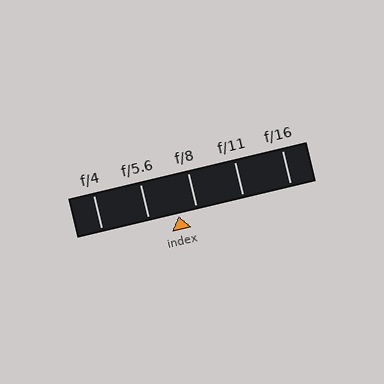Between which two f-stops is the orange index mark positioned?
The index mark is between f/5.6 and f/8.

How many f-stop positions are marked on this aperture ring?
There are 5 f-stop positions marked.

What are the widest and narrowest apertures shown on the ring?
The widest aperture shown is f/4 and the narrowest is f/16.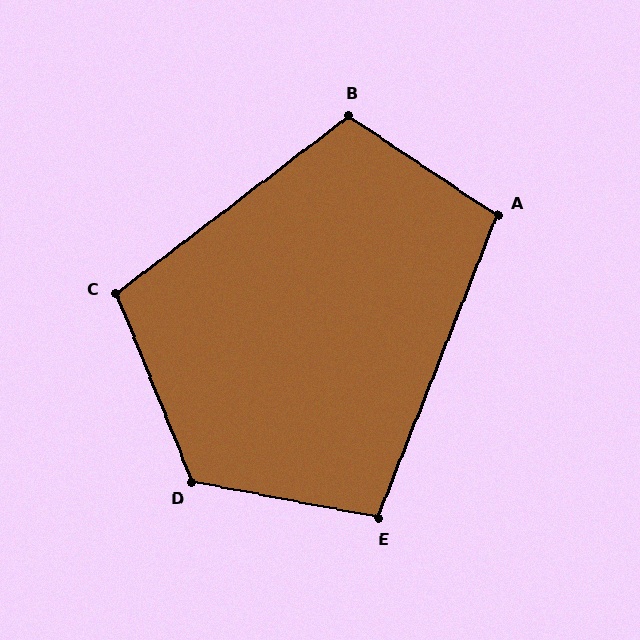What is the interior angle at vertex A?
Approximately 102 degrees (obtuse).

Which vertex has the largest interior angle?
D, at approximately 123 degrees.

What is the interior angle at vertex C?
Approximately 105 degrees (obtuse).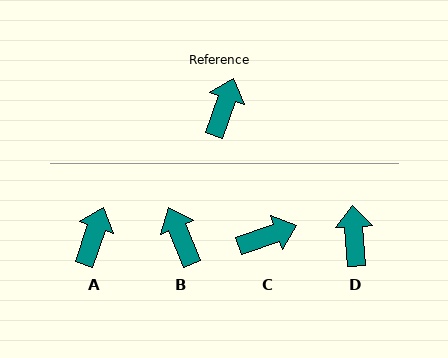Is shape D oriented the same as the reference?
No, it is off by about 23 degrees.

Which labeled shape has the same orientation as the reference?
A.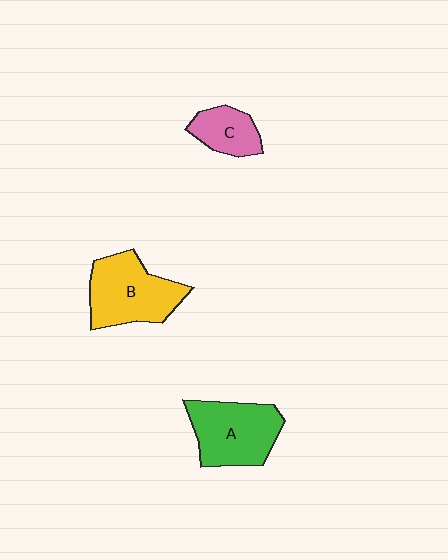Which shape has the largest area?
Shape B (yellow).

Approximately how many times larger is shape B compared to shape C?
Approximately 2.0 times.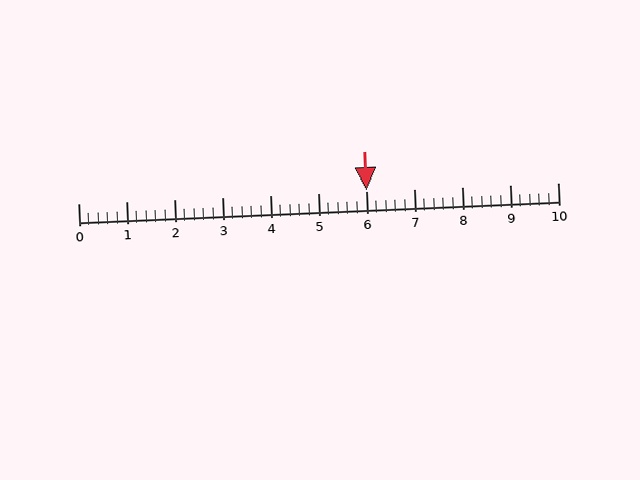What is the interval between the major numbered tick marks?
The major tick marks are spaced 1 units apart.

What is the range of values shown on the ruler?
The ruler shows values from 0 to 10.